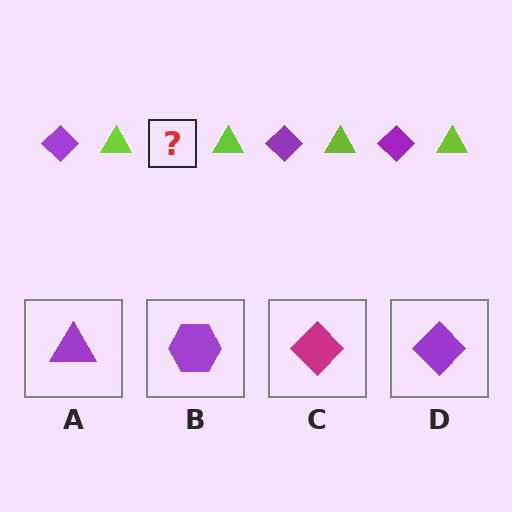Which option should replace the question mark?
Option D.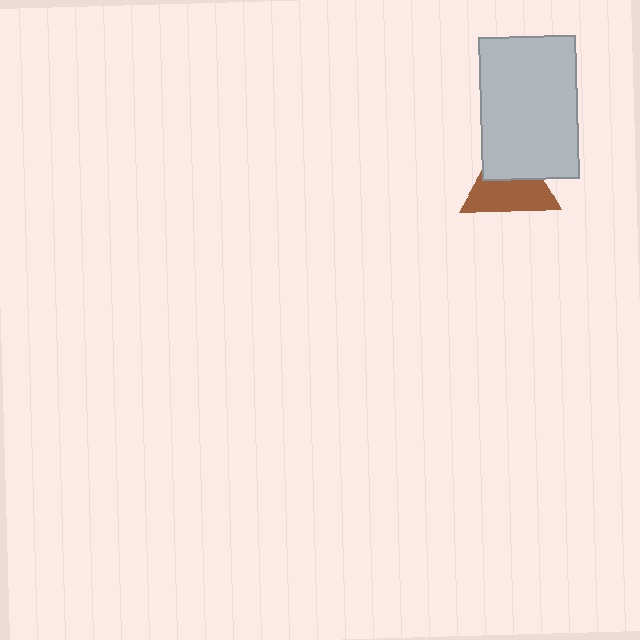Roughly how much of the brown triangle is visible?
About half of it is visible (roughly 59%).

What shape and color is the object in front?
The object in front is a light gray rectangle.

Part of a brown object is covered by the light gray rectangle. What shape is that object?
It is a triangle.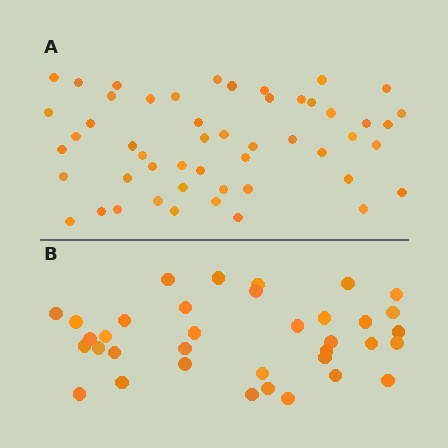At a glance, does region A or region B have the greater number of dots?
Region A (the top region) has more dots.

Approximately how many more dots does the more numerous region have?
Region A has approximately 15 more dots than region B.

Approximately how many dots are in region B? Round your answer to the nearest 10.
About 40 dots. (The exact count is 36, which rounds to 40.)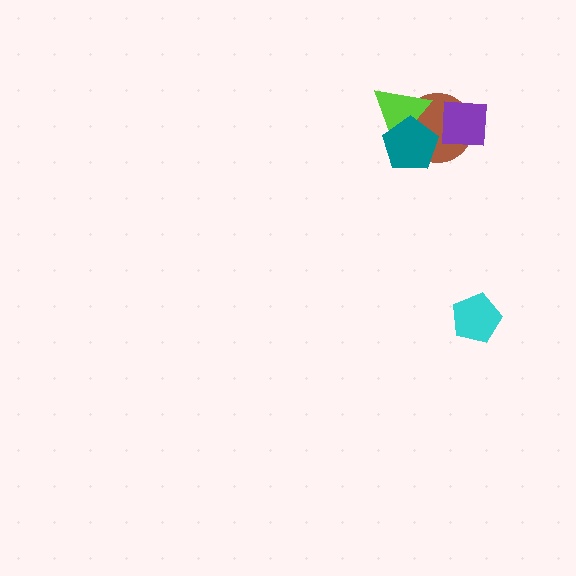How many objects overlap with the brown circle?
3 objects overlap with the brown circle.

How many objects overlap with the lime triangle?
2 objects overlap with the lime triangle.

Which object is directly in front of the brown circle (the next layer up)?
The lime triangle is directly in front of the brown circle.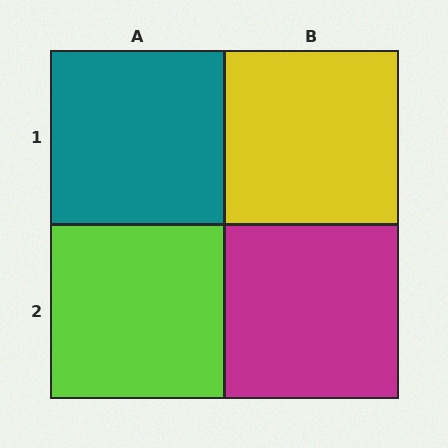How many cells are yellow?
1 cell is yellow.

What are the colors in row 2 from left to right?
Lime, magenta.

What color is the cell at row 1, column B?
Yellow.